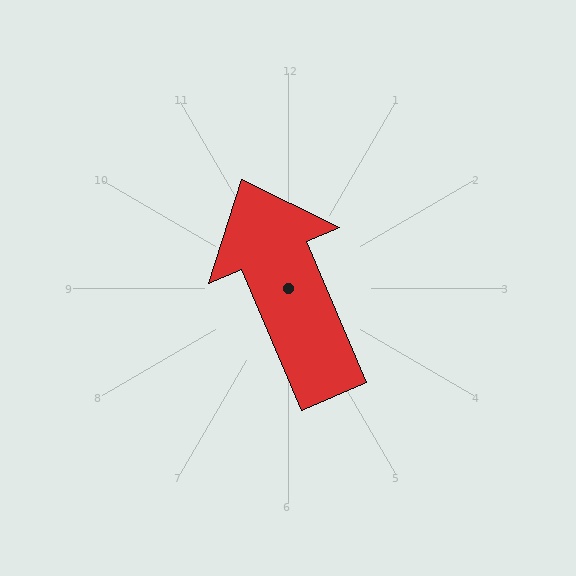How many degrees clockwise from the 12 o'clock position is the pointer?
Approximately 337 degrees.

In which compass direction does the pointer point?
Northwest.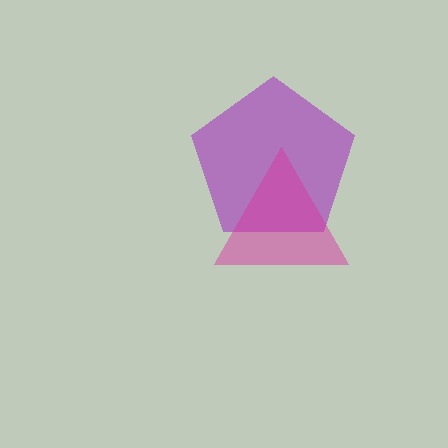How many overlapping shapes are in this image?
There are 2 overlapping shapes in the image.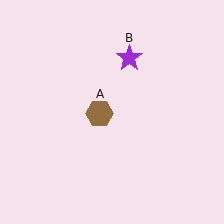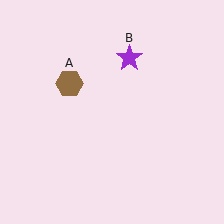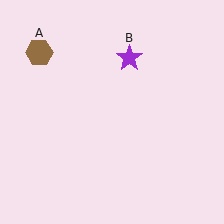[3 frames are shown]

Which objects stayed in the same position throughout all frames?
Purple star (object B) remained stationary.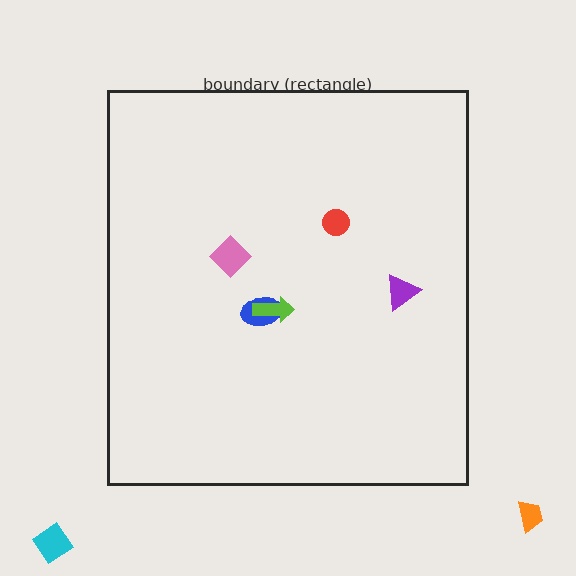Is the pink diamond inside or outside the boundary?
Inside.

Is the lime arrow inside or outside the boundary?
Inside.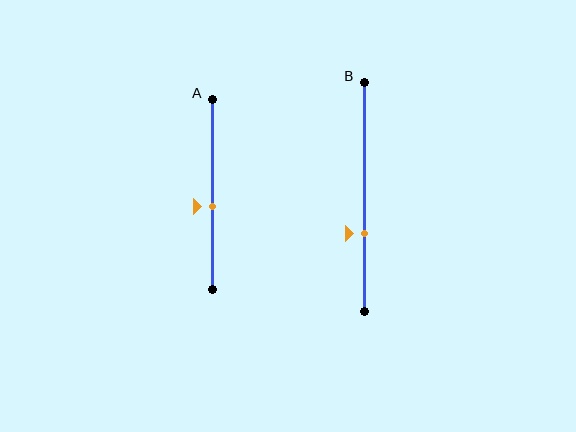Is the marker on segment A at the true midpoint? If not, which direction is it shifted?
No, the marker on segment A is shifted downward by about 6% of the segment length.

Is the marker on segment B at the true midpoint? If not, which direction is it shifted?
No, the marker on segment B is shifted downward by about 16% of the segment length.